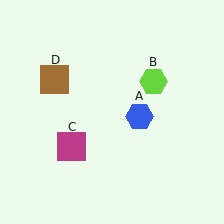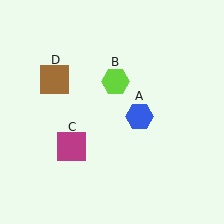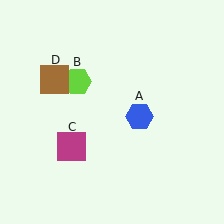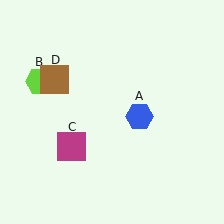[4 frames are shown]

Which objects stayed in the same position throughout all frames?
Blue hexagon (object A) and magenta square (object C) and brown square (object D) remained stationary.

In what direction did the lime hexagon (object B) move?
The lime hexagon (object B) moved left.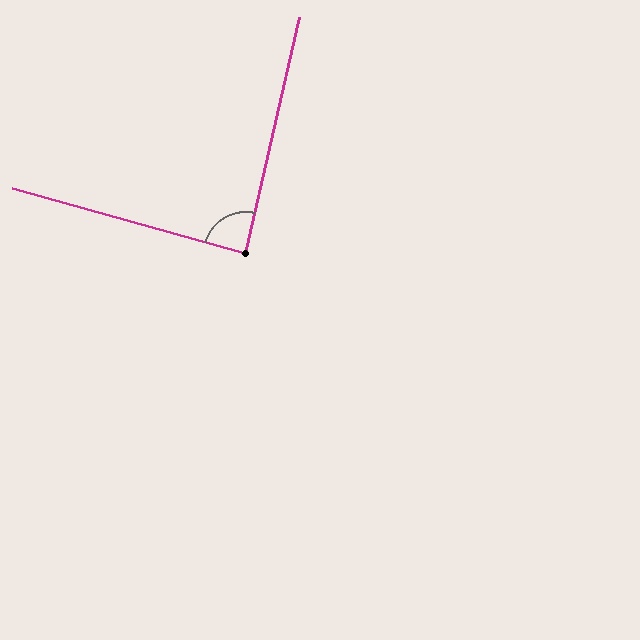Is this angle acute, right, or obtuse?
It is approximately a right angle.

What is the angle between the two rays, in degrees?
Approximately 87 degrees.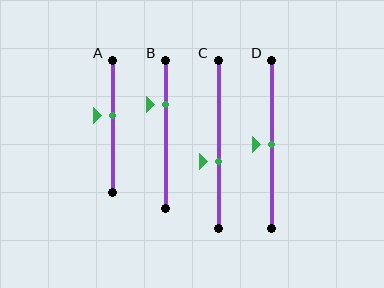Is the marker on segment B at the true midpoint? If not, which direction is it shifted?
No, the marker on segment B is shifted upward by about 20% of the segment length.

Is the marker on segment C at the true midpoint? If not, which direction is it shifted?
No, the marker on segment C is shifted downward by about 11% of the segment length.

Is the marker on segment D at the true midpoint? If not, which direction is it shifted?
Yes, the marker on segment D is at the true midpoint.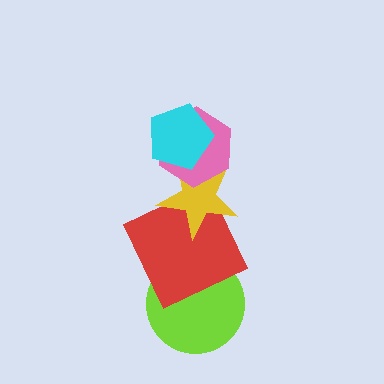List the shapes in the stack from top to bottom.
From top to bottom: the cyan pentagon, the pink hexagon, the yellow star, the red square, the lime circle.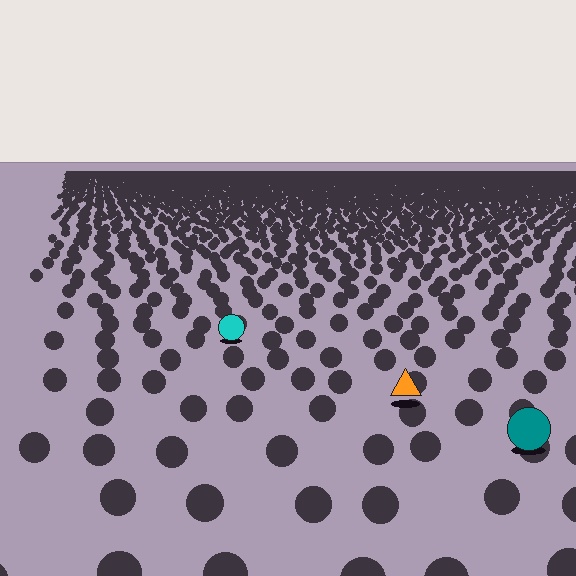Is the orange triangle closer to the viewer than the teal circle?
No. The teal circle is closer — you can tell from the texture gradient: the ground texture is coarser near it.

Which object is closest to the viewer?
The teal circle is closest. The texture marks near it are larger and more spread out.